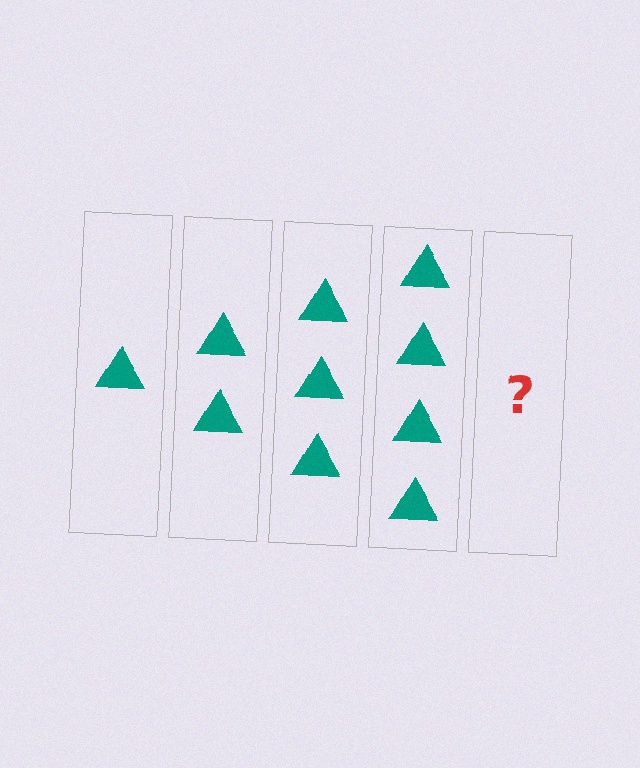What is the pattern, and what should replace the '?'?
The pattern is that each step adds one more triangle. The '?' should be 5 triangles.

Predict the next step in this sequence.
The next step is 5 triangles.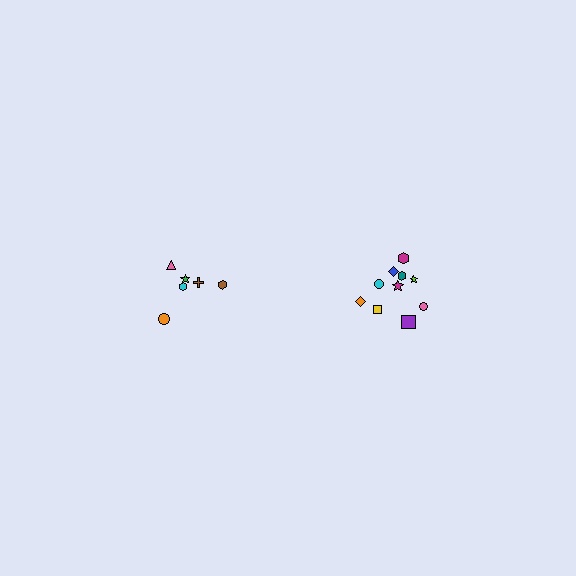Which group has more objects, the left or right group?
The right group.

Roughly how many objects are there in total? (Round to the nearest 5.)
Roughly 15 objects in total.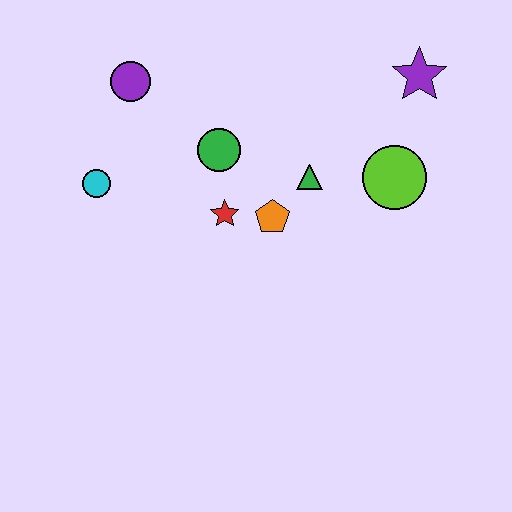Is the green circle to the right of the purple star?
No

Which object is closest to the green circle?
The red star is closest to the green circle.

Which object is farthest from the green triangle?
The cyan circle is farthest from the green triangle.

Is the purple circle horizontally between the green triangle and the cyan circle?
Yes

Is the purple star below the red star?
No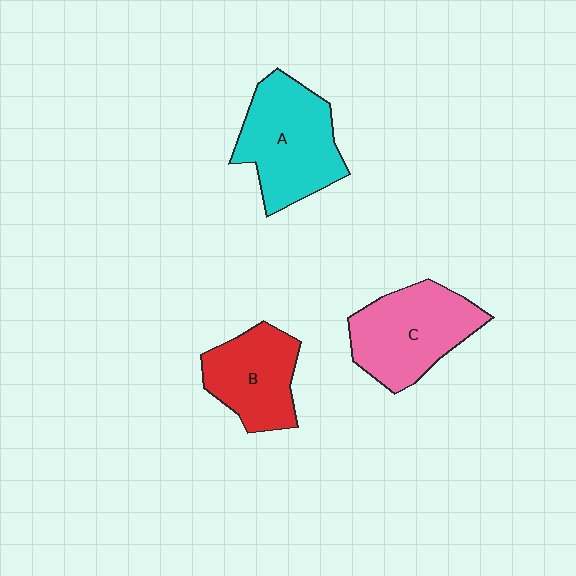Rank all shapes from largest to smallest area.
From largest to smallest: A (cyan), C (pink), B (red).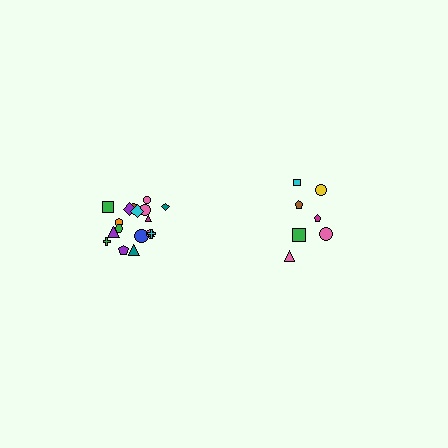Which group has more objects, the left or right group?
The left group.